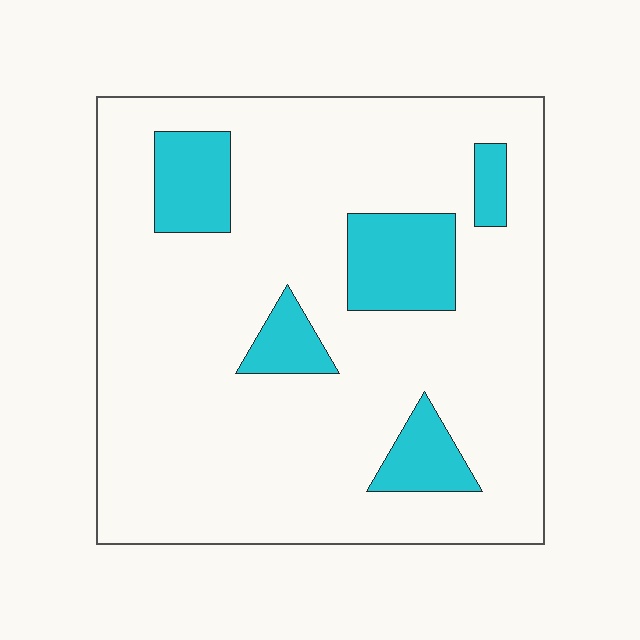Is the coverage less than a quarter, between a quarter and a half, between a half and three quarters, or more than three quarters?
Less than a quarter.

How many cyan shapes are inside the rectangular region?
5.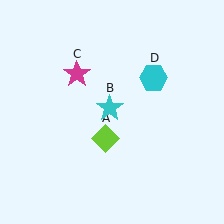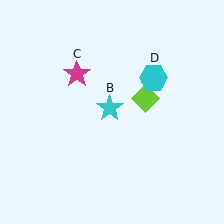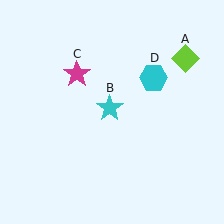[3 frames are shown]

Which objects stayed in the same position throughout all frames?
Cyan star (object B) and magenta star (object C) and cyan hexagon (object D) remained stationary.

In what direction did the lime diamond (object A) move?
The lime diamond (object A) moved up and to the right.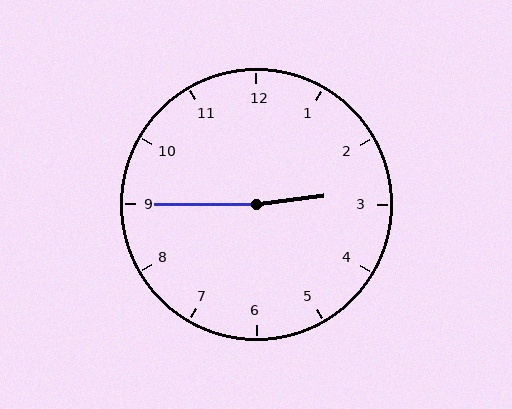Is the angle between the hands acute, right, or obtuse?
It is obtuse.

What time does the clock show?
2:45.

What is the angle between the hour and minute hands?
Approximately 172 degrees.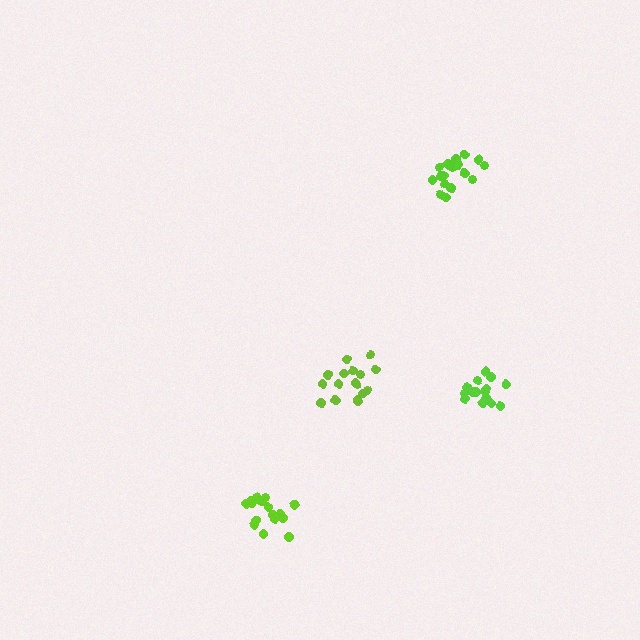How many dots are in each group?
Group 1: 16 dots, Group 2: 20 dots, Group 3: 18 dots, Group 4: 16 dots (70 total).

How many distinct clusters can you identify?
There are 4 distinct clusters.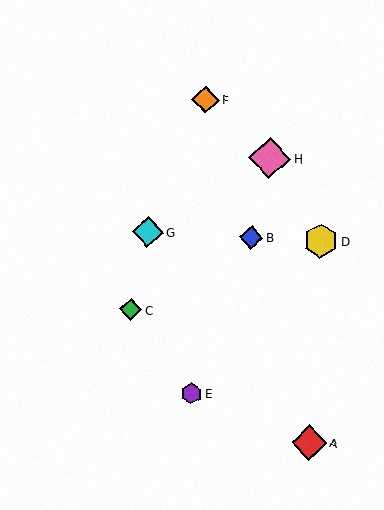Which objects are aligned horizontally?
Objects B, D, G are aligned horizontally.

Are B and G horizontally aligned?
Yes, both are at y≈237.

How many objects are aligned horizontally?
3 objects (B, D, G) are aligned horizontally.